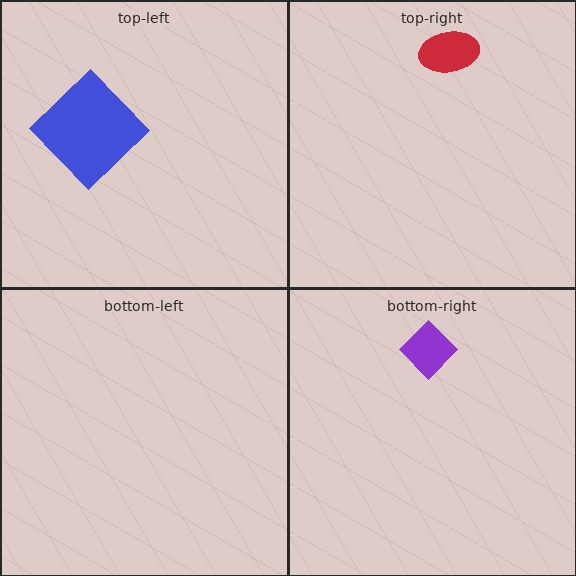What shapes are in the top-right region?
The red ellipse.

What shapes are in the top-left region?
The blue diamond.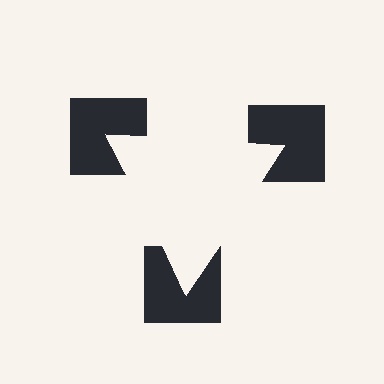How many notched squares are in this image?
There are 3 — one at each vertex of the illusory triangle.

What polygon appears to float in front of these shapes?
An illusory triangle — its edges are inferred from the aligned wedge cuts in the notched squares, not physically drawn.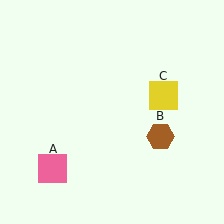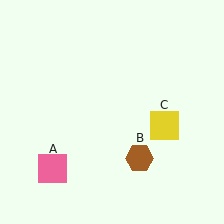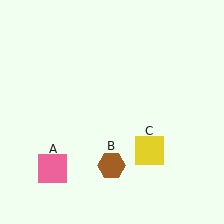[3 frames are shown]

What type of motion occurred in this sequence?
The brown hexagon (object B), yellow square (object C) rotated clockwise around the center of the scene.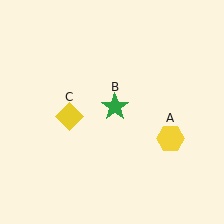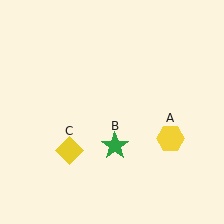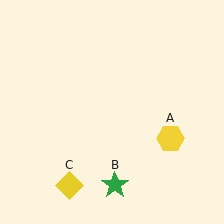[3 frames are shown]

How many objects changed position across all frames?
2 objects changed position: green star (object B), yellow diamond (object C).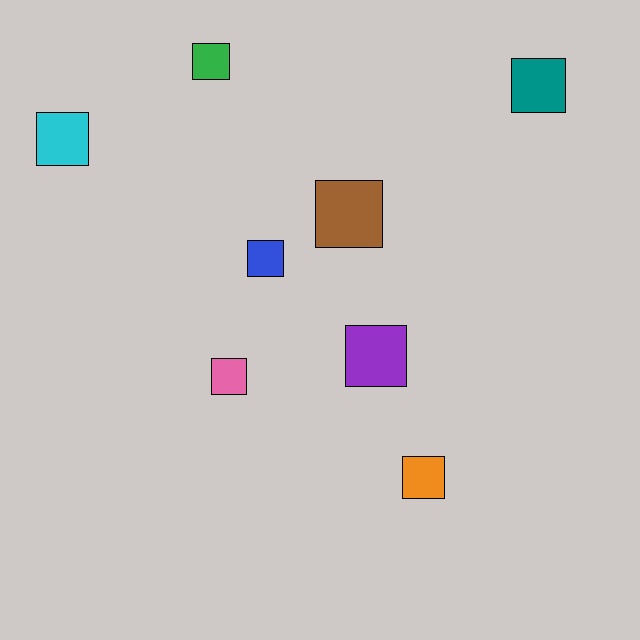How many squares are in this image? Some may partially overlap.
There are 8 squares.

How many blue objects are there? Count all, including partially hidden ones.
There is 1 blue object.